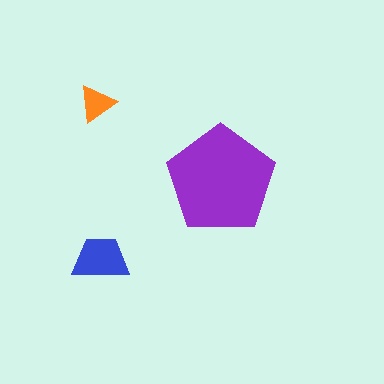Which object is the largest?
The purple pentagon.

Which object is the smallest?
The orange triangle.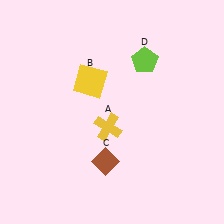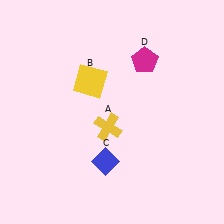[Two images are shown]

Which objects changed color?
C changed from brown to blue. D changed from lime to magenta.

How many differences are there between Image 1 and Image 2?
There are 2 differences between the two images.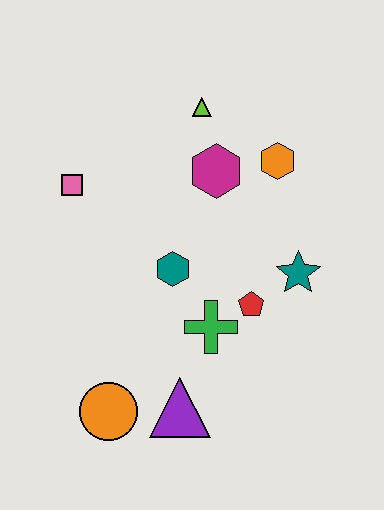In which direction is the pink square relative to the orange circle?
The pink square is above the orange circle.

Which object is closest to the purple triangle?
The orange circle is closest to the purple triangle.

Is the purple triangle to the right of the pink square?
Yes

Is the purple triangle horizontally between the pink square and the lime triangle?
Yes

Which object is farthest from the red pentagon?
The pink square is farthest from the red pentagon.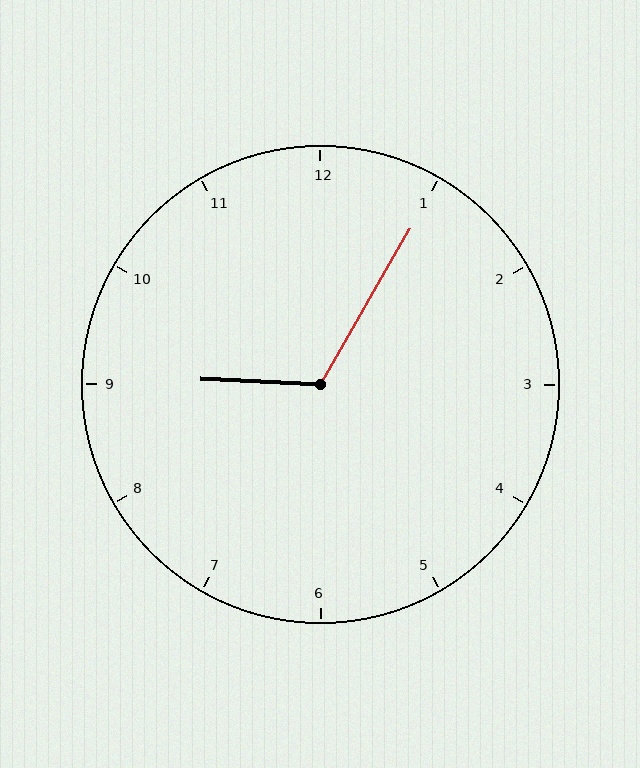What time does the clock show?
9:05.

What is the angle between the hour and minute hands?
Approximately 118 degrees.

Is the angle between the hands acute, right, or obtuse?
It is obtuse.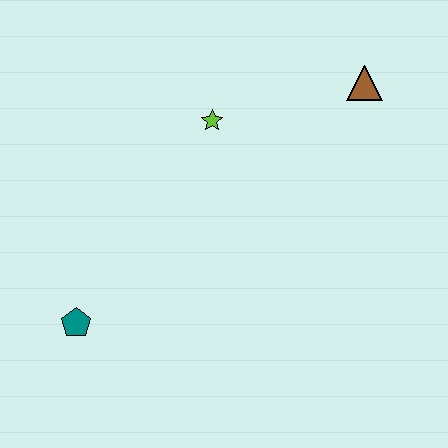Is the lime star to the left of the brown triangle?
Yes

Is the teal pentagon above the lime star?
No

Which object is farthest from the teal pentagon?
The brown triangle is farthest from the teal pentagon.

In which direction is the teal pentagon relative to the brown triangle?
The teal pentagon is to the left of the brown triangle.